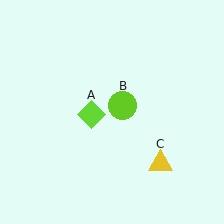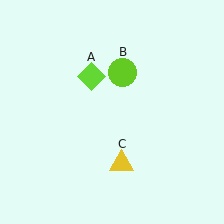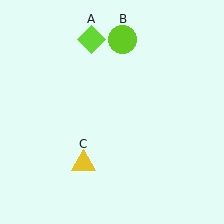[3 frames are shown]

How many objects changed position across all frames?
3 objects changed position: lime diamond (object A), lime circle (object B), yellow triangle (object C).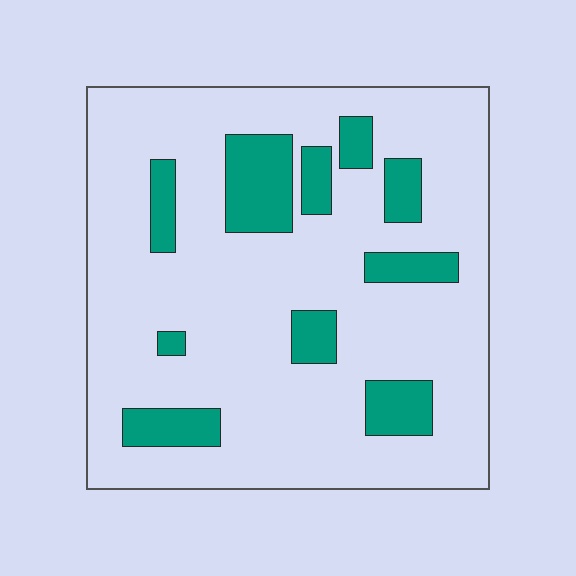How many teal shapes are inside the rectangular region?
10.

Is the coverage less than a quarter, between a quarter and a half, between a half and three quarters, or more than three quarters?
Less than a quarter.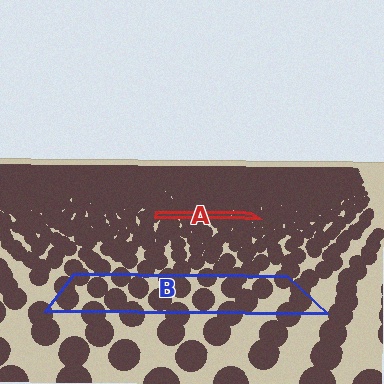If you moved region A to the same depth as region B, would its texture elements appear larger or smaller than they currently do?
They would appear larger. At a closer depth, the same texture elements are projected at a bigger on-screen size.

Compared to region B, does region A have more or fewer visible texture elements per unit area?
Region A has more texture elements per unit area — they are packed more densely because it is farther away.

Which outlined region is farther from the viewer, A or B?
Region A is farther from the viewer — the texture elements inside it appear smaller and more densely packed.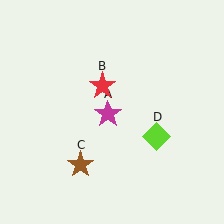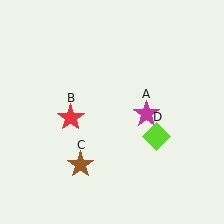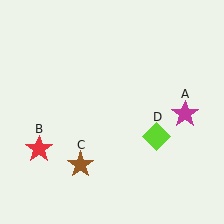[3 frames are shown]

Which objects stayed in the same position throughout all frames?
Brown star (object C) and lime diamond (object D) remained stationary.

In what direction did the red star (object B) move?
The red star (object B) moved down and to the left.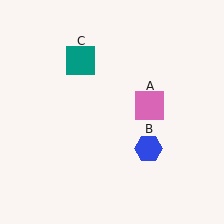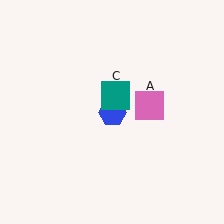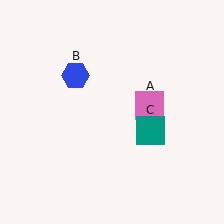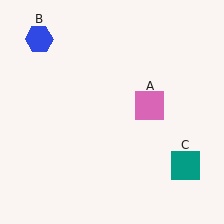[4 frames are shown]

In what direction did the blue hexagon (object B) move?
The blue hexagon (object B) moved up and to the left.